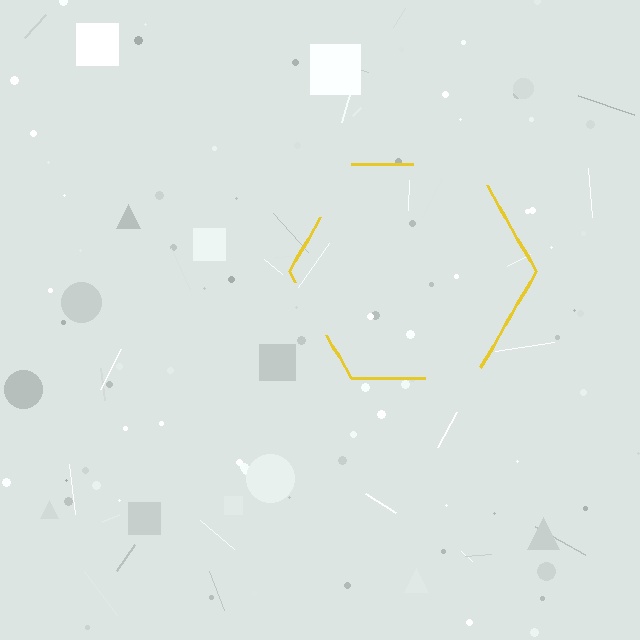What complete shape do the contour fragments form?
The contour fragments form a hexagon.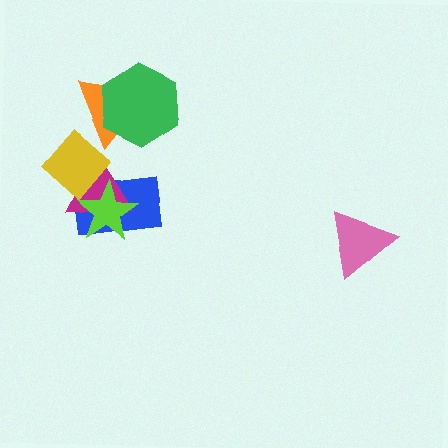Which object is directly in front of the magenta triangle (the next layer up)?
The lime star is directly in front of the magenta triangle.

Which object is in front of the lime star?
The yellow diamond is in front of the lime star.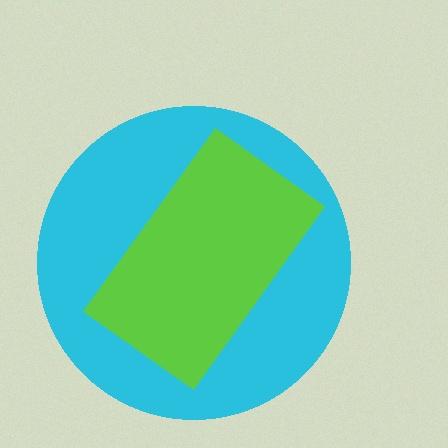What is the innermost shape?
The lime rectangle.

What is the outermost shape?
The cyan circle.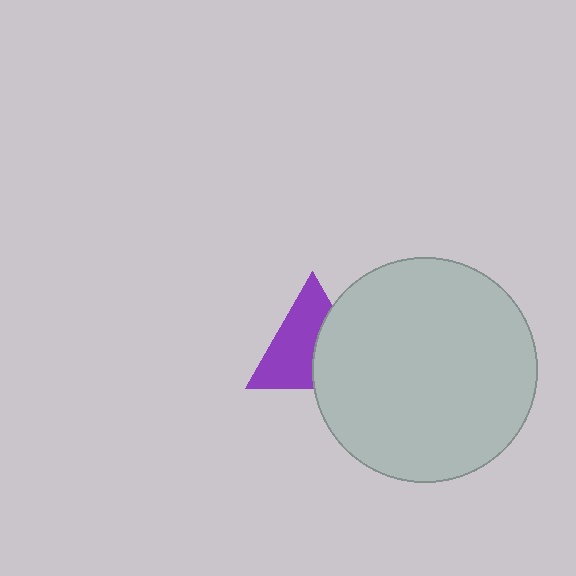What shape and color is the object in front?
The object in front is a light gray circle.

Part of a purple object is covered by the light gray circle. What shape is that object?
It is a triangle.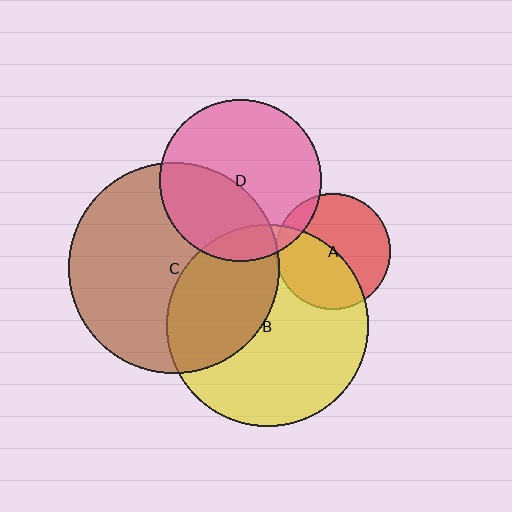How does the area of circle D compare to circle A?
Approximately 2.0 times.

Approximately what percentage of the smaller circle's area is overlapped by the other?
Approximately 10%.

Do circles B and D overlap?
Yes.